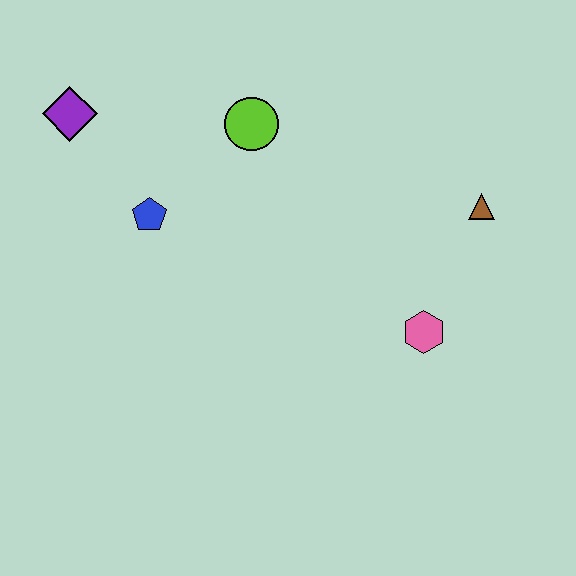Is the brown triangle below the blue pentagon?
No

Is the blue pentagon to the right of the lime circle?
No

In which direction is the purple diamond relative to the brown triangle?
The purple diamond is to the left of the brown triangle.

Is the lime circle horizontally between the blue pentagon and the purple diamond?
No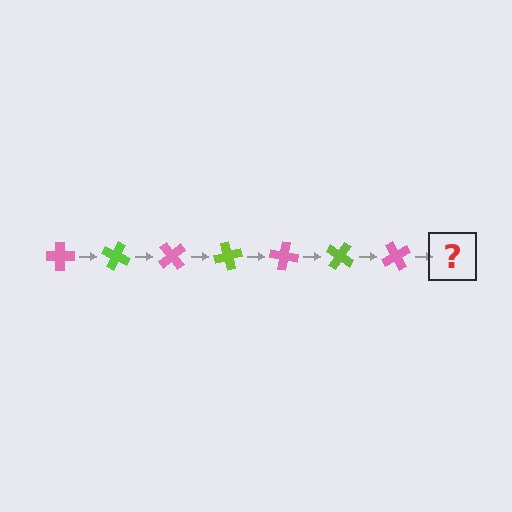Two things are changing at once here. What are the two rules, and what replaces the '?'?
The two rules are that it rotates 25 degrees each step and the color cycles through pink and lime. The '?' should be a lime cross, rotated 175 degrees from the start.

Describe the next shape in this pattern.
It should be a lime cross, rotated 175 degrees from the start.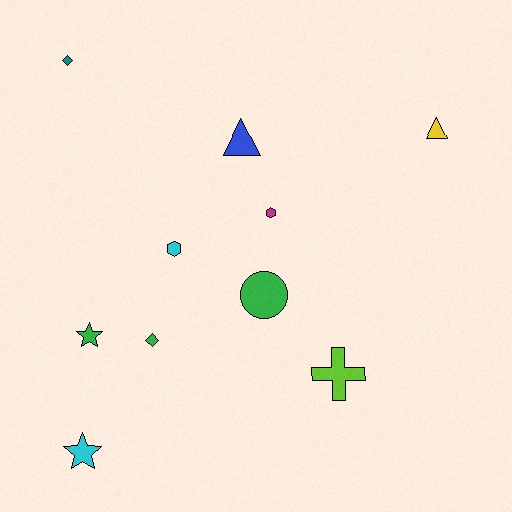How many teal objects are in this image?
There is 1 teal object.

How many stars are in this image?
There are 2 stars.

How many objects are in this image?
There are 10 objects.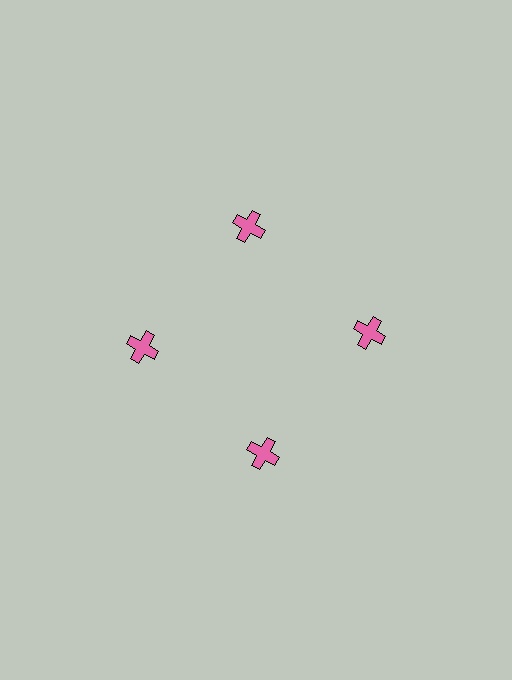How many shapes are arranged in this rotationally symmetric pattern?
There are 4 shapes, arranged in 4 groups of 1.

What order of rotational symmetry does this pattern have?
This pattern has 4-fold rotational symmetry.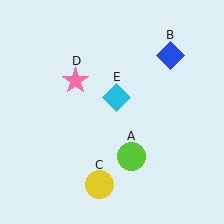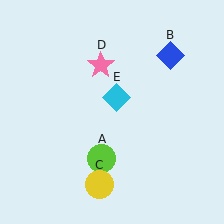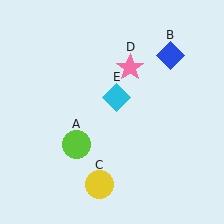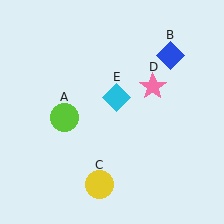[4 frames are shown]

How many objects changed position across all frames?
2 objects changed position: lime circle (object A), pink star (object D).